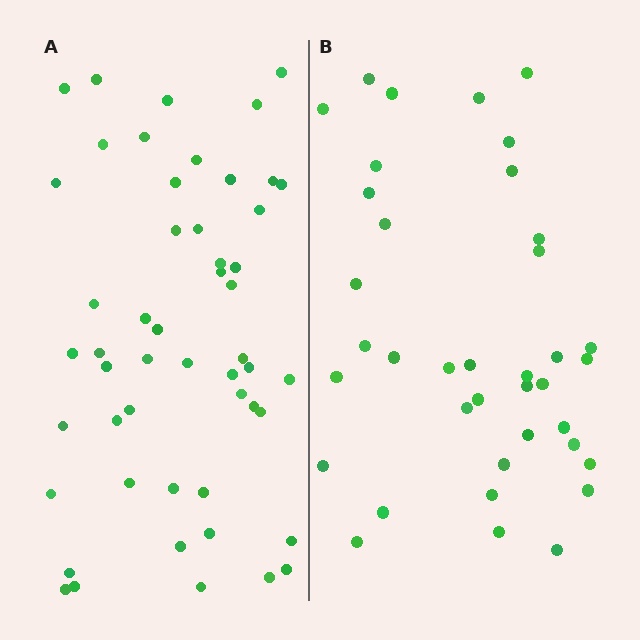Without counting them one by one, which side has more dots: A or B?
Region A (the left region) has more dots.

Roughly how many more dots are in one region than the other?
Region A has approximately 15 more dots than region B.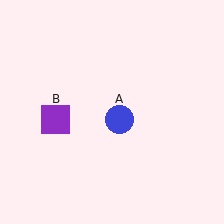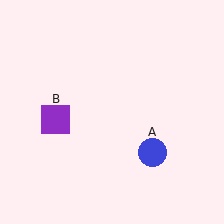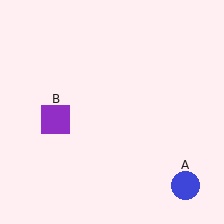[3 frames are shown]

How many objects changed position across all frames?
1 object changed position: blue circle (object A).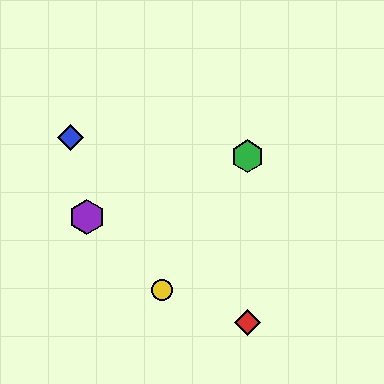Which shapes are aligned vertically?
The red diamond, the green hexagon are aligned vertically.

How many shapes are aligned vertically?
2 shapes (the red diamond, the green hexagon) are aligned vertically.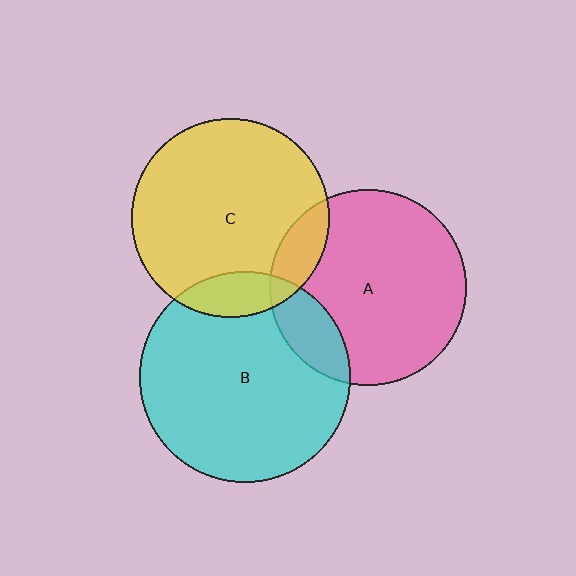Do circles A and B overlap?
Yes.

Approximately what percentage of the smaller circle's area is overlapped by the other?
Approximately 15%.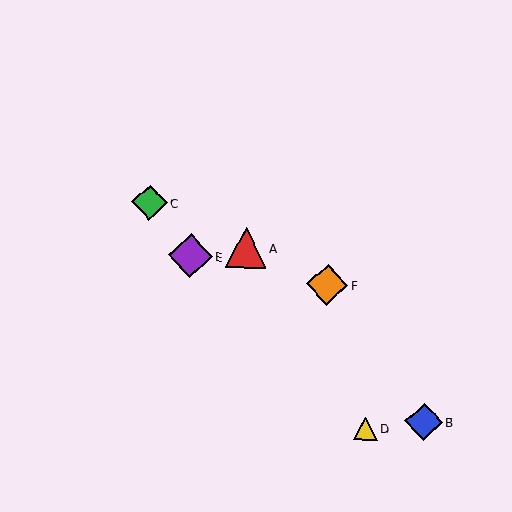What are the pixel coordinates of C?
Object C is at (150, 202).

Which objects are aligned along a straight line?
Objects A, C, F are aligned along a straight line.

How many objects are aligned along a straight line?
3 objects (A, C, F) are aligned along a straight line.